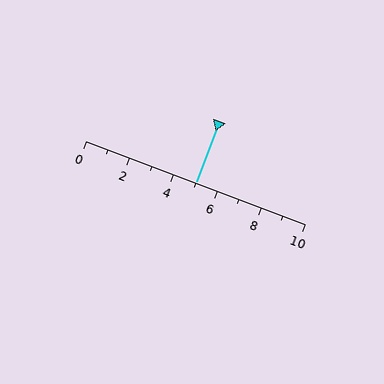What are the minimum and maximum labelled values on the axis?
The axis runs from 0 to 10.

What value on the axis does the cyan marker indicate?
The marker indicates approximately 5.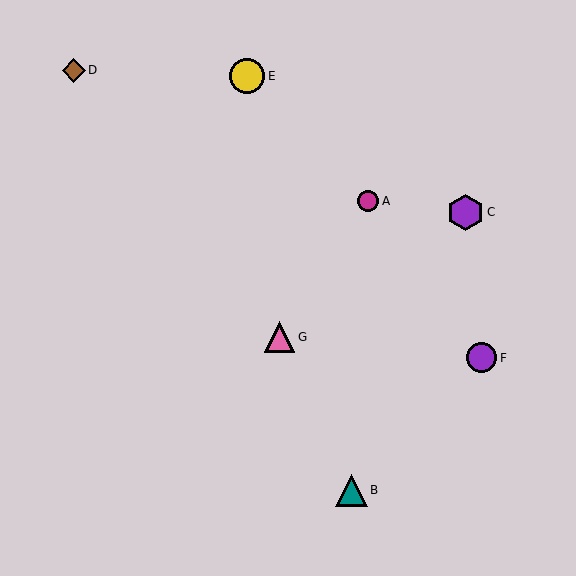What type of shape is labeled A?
Shape A is a magenta circle.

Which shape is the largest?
The purple hexagon (labeled C) is the largest.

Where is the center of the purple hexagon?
The center of the purple hexagon is at (465, 212).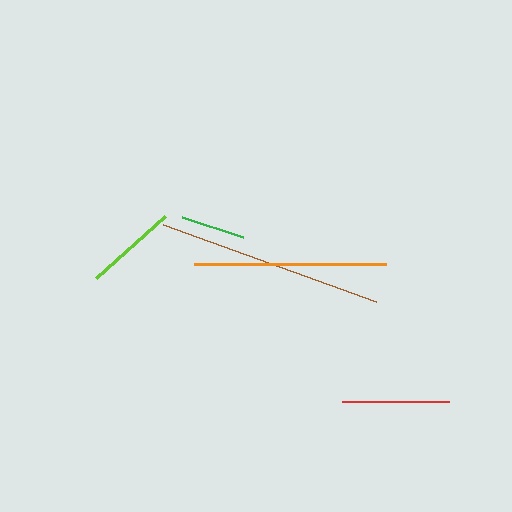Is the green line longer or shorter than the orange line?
The orange line is longer than the green line.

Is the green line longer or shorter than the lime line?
The lime line is longer than the green line.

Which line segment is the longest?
The brown line is the longest at approximately 226 pixels.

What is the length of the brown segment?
The brown segment is approximately 226 pixels long.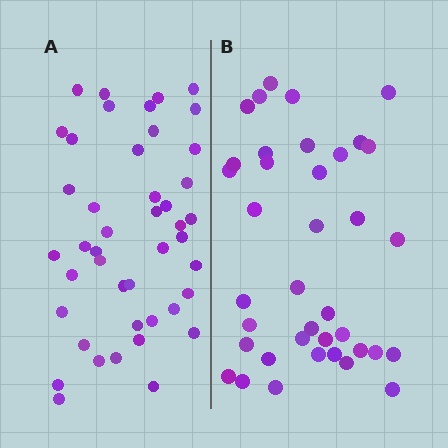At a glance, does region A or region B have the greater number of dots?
Region A (the left region) has more dots.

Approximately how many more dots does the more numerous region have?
Region A has about 6 more dots than region B.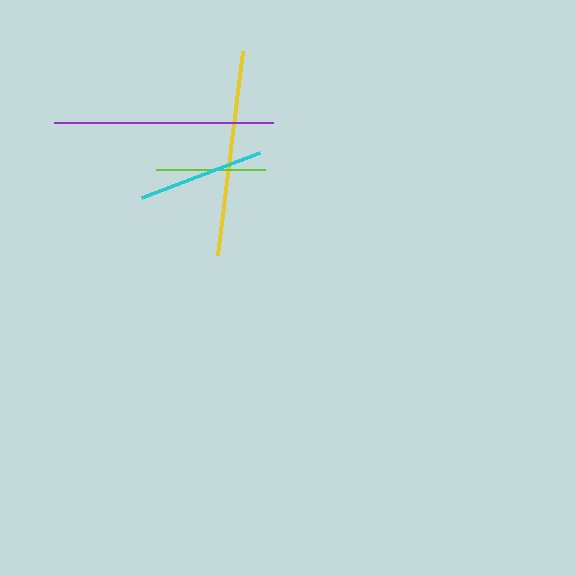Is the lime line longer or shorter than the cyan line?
The cyan line is longer than the lime line.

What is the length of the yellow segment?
The yellow segment is approximately 206 pixels long.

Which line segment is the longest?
The purple line is the longest at approximately 218 pixels.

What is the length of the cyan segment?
The cyan segment is approximately 126 pixels long.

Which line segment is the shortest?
The lime line is the shortest at approximately 109 pixels.